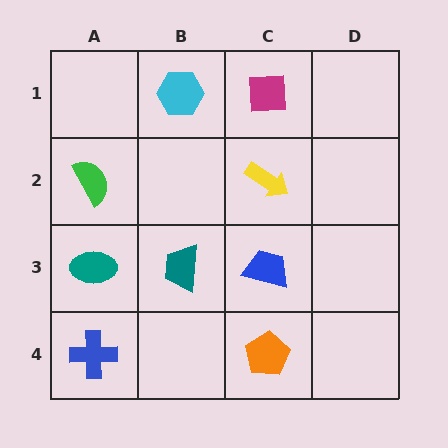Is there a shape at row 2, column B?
No, that cell is empty.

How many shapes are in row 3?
3 shapes.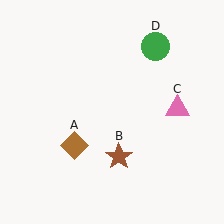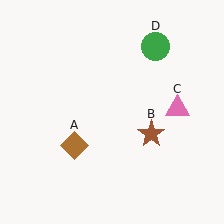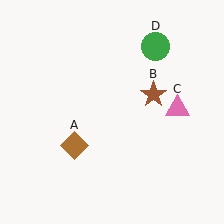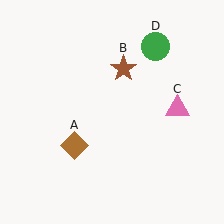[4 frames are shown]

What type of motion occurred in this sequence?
The brown star (object B) rotated counterclockwise around the center of the scene.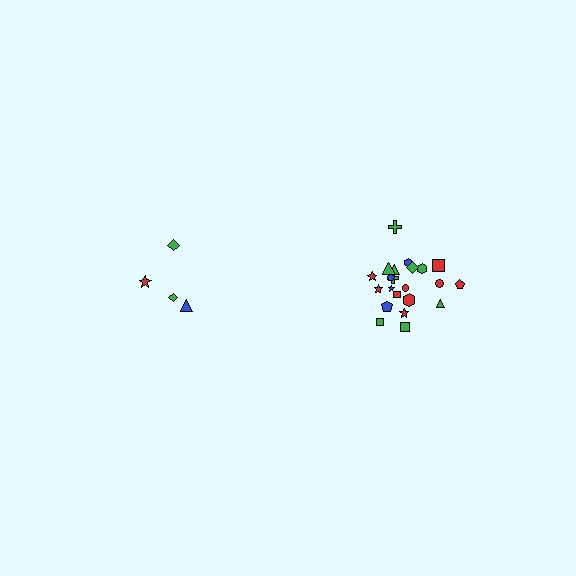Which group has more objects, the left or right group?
The right group.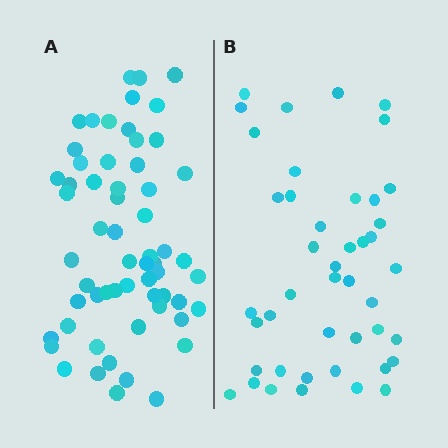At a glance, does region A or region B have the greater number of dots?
Region A (the left region) has more dots.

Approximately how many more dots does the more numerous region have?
Region A has approximately 15 more dots than region B.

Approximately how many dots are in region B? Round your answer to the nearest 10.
About 40 dots. (The exact count is 44, which rounds to 40.)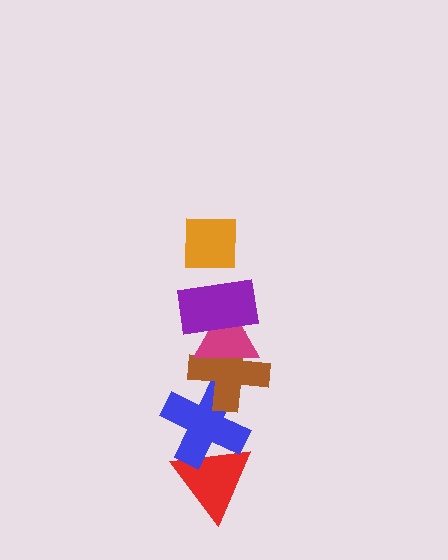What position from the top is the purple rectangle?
The purple rectangle is 2nd from the top.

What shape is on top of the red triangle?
The blue cross is on top of the red triangle.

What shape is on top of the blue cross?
The brown cross is on top of the blue cross.